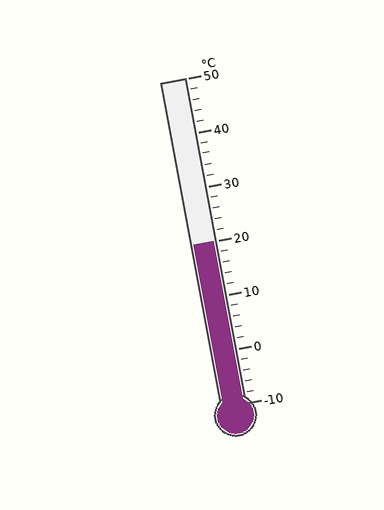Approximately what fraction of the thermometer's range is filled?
The thermometer is filled to approximately 50% of its range.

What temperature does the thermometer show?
The thermometer shows approximately 20°C.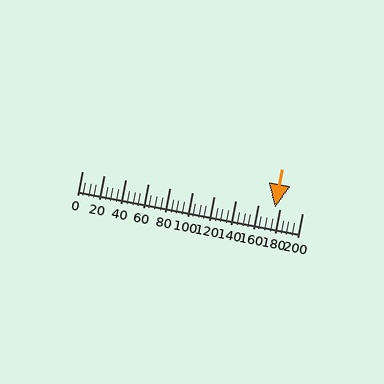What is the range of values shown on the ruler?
The ruler shows values from 0 to 200.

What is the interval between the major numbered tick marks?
The major tick marks are spaced 20 units apart.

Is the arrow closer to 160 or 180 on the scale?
The arrow is closer to 180.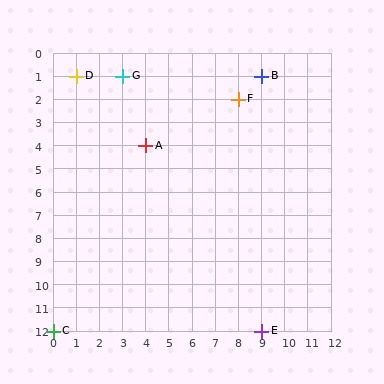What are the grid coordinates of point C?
Point C is at grid coordinates (0, 12).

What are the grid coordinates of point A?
Point A is at grid coordinates (4, 4).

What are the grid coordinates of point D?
Point D is at grid coordinates (1, 1).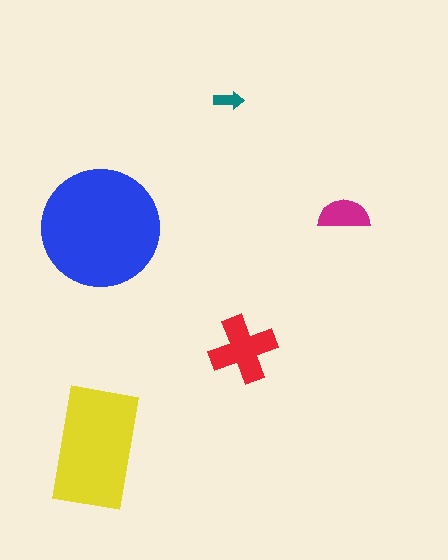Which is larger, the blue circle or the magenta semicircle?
The blue circle.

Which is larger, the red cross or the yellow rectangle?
The yellow rectangle.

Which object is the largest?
The blue circle.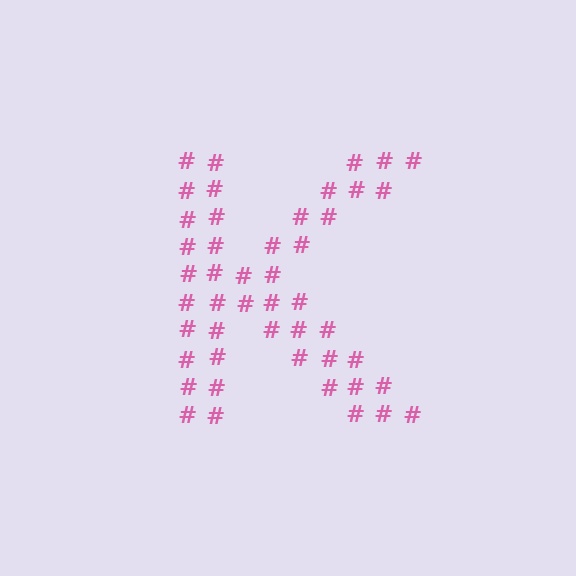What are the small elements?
The small elements are hash symbols.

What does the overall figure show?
The overall figure shows the letter K.